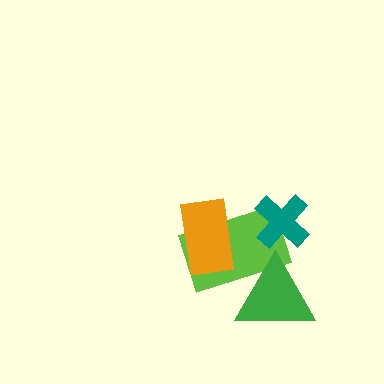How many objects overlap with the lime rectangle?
3 objects overlap with the lime rectangle.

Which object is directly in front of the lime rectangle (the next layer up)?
The green triangle is directly in front of the lime rectangle.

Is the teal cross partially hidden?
No, no other shape covers it.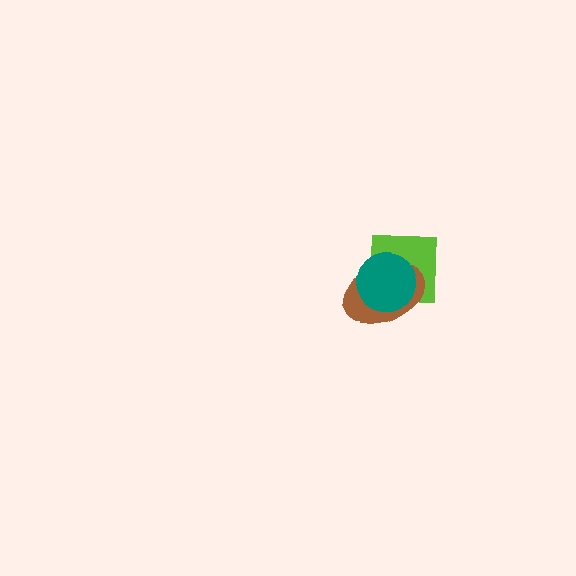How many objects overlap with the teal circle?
2 objects overlap with the teal circle.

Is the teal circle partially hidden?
No, no other shape covers it.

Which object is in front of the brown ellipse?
The teal circle is in front of the brown ellipse.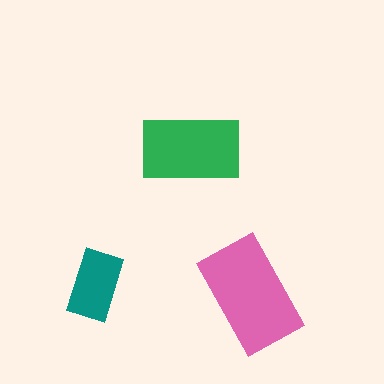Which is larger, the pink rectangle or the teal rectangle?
The pink one.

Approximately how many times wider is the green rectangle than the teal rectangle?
About 1.5 times wider.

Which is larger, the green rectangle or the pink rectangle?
The pink one.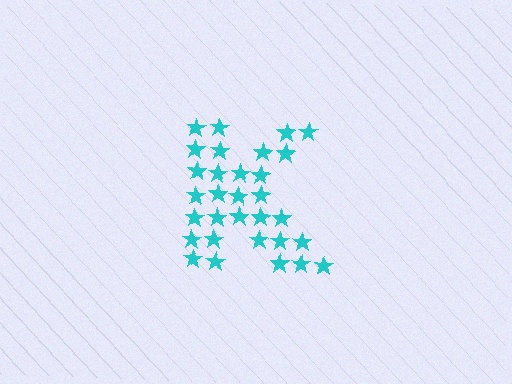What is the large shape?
The large shape is the letter K.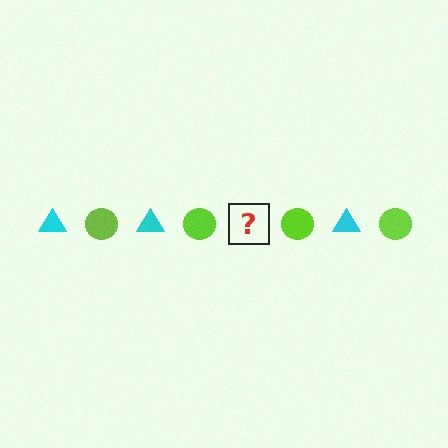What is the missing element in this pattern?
The missing element is a cyan triangle.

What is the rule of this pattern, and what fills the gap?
The rule is that the pattern alternates between cyan triangle and lime circle. The gap should be filled with a cyan triangle.